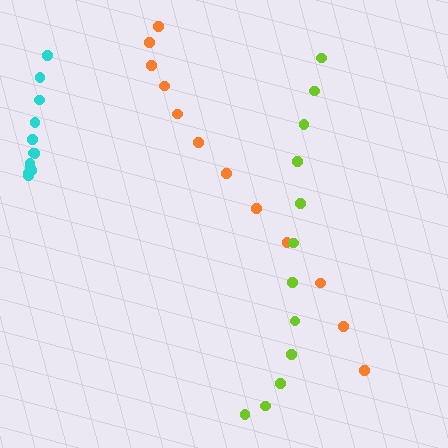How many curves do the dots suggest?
There are 3 distinct paths.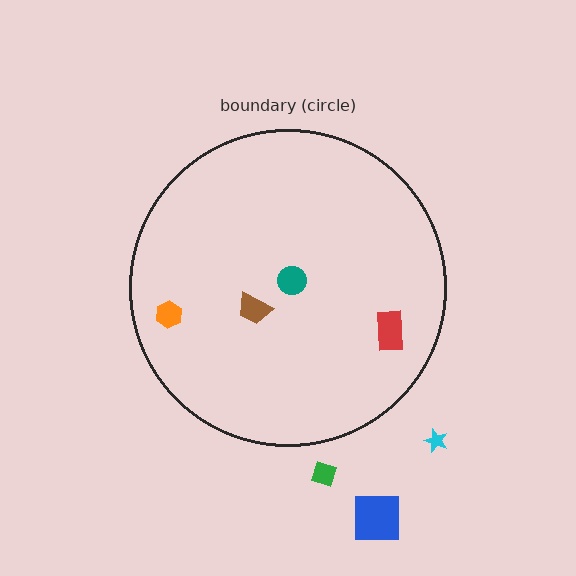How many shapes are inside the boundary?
4 inside, 3 outside.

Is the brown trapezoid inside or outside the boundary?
Inside.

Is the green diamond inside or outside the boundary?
Outside.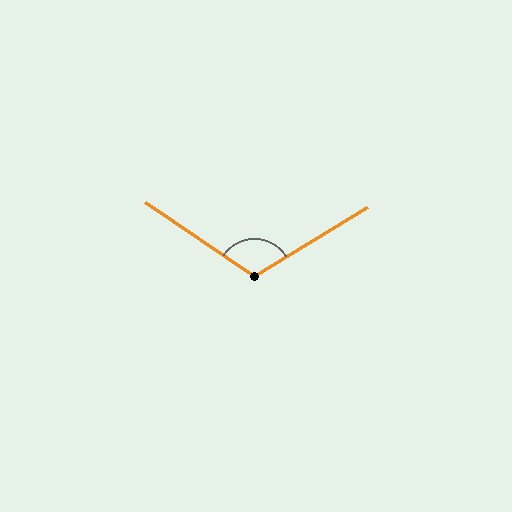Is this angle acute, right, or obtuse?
It is obtuse.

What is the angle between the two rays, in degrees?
Approximately 115 degrees.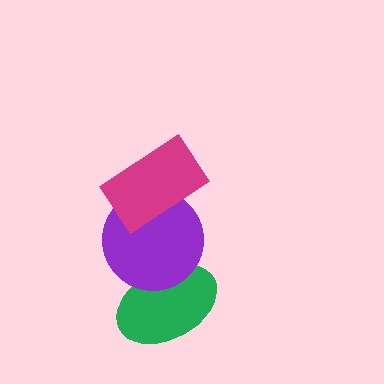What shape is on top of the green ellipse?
The purple circle is on top of the green ellipse.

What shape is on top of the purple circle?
The magenta rectangle is on top of the purple circle.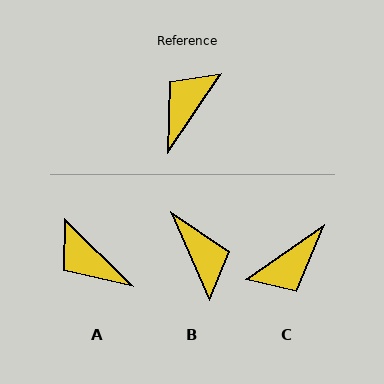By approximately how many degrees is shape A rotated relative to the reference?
Approximately 79 degrees counter-clockwise.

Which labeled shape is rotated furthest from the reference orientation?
C, about 159 degrees away.